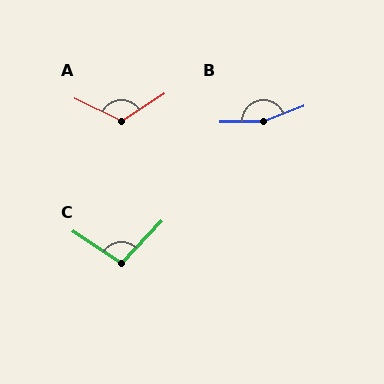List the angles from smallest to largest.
C (100°), A (121°), B (160°).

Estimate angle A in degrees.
Approximately 121 degrees.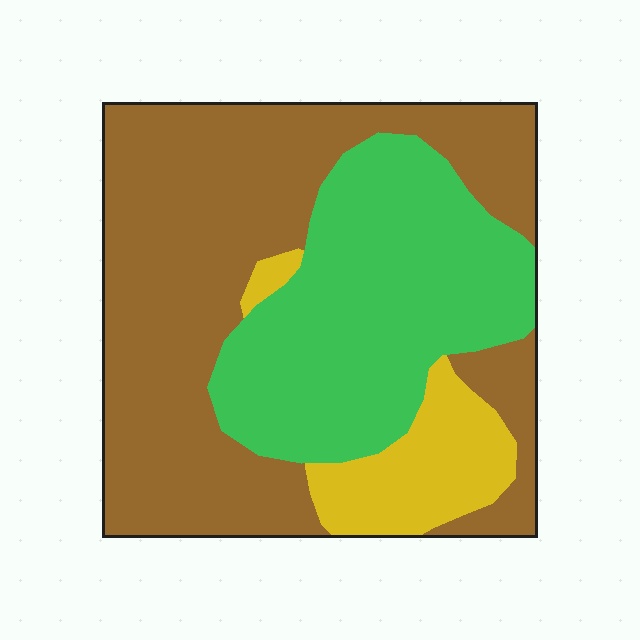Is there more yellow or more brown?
Brown.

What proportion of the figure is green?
Green covers roughly 35% of the figure.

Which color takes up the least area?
Yellow, at roughly 10%.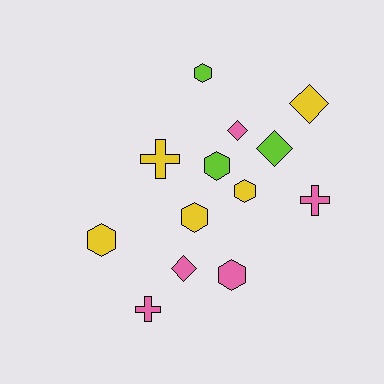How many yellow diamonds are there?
There is 1 yellow diamond.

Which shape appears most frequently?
Hexagon, with 6 objects.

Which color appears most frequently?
Pink, with 5 objects.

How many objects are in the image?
There are 13 objects.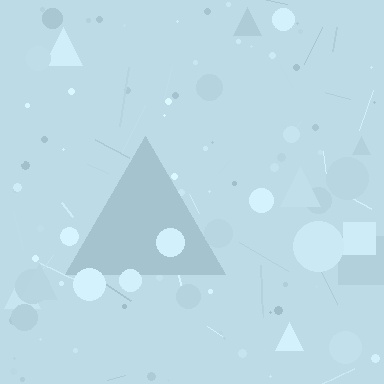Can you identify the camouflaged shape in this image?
The camouflaged shape is a triangle.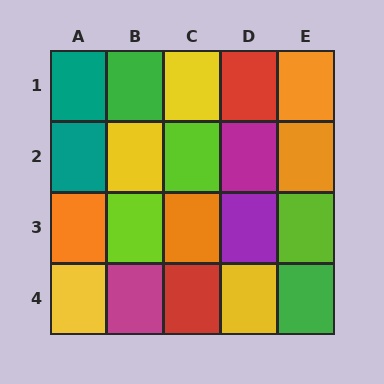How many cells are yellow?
4 cells are yellow.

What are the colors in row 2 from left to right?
Teal, yellow, lime, magenta, orange.